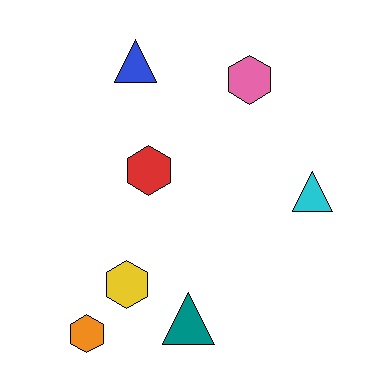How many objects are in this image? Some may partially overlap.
There are 7 objects.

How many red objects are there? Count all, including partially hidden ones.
There is 1 red object.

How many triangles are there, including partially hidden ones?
There are 3 triangles.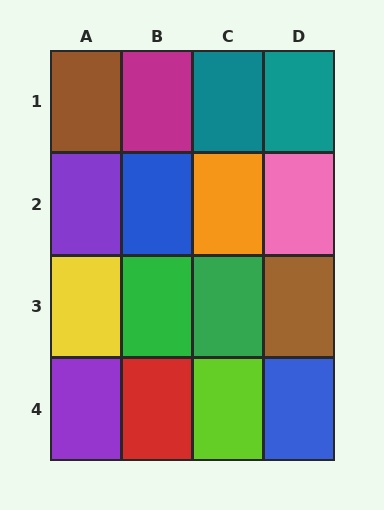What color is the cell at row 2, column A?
Purple.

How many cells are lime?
1 cell is lime.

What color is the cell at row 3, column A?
Yellow.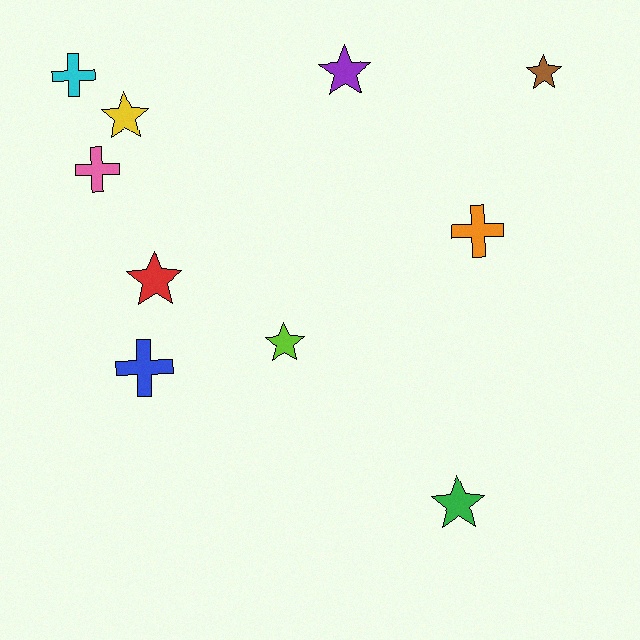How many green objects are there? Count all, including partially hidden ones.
There is 1 green object.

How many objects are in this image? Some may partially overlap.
There are 10 objects.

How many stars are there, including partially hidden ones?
There are 6 stars.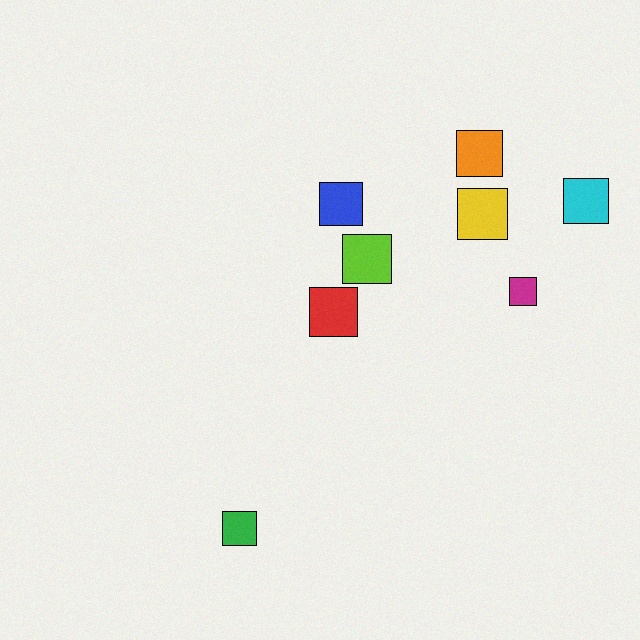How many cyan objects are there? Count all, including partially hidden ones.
There is 1 cyan object.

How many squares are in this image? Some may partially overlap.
There are 8 squares.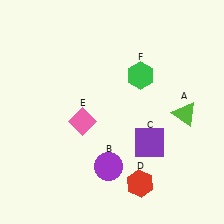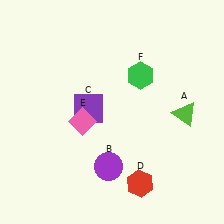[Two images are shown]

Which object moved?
The purple square (C) moved left.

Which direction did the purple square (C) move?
The purple square (C) moved left.